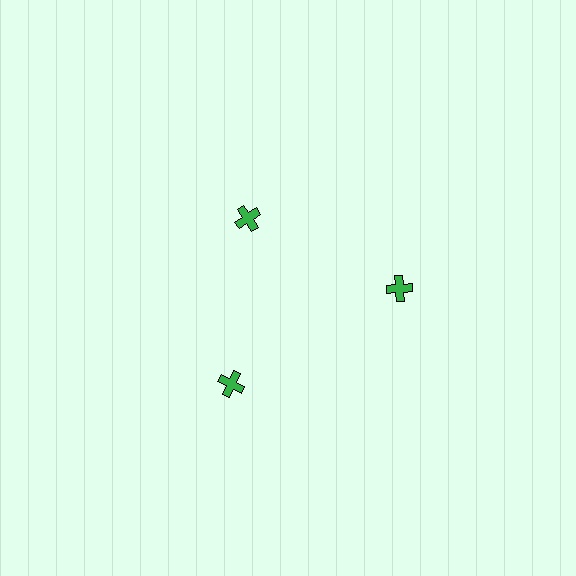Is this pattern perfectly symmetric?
No. The 3 green crosses are arranged in a ring, but one element near the 11 o'clock position is pulled inward toward the center, breaking the 3-fold rotational symmetry.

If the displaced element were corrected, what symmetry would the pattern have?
It would have 3-fold rotational symmetry — the pattern would map onto itself every 120 degrees.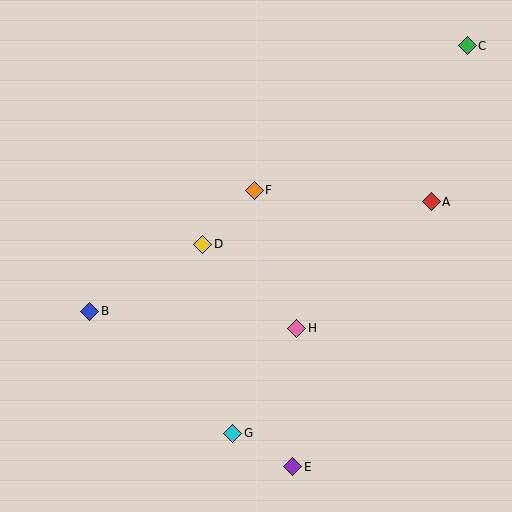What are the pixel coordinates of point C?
Point C is at (467, 46).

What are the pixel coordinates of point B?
Point B is at (90, 311).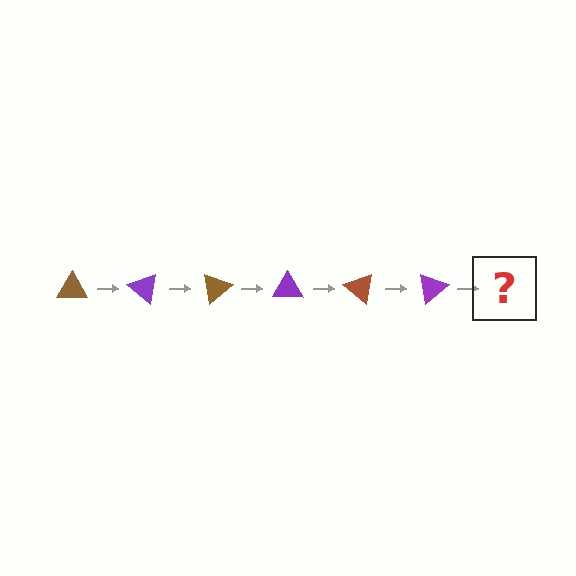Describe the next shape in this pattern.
It should be a brown triangle, rotated 240 degrees from the start.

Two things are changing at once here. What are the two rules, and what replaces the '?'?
The two rules are that it rotates 40 degrees each step and the color cycles through brown and purple. The '?' should be a brown triangle, rotated 240 degrees from the start.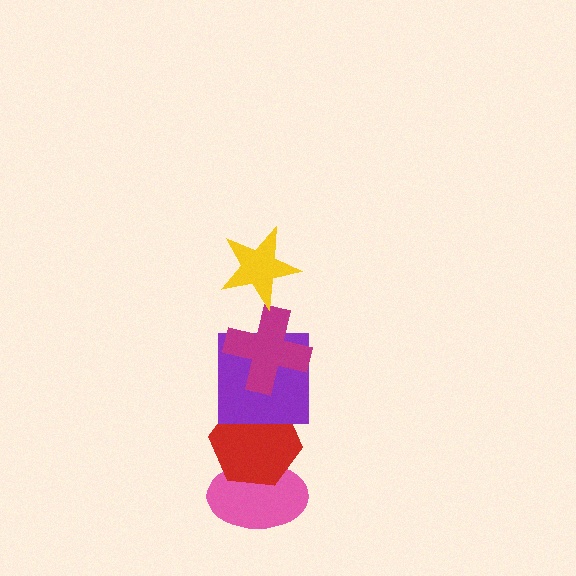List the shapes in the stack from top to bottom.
From top to bottom: the yellow star, the magenta cross, the purple square, the red hexagon, the pink ellipse.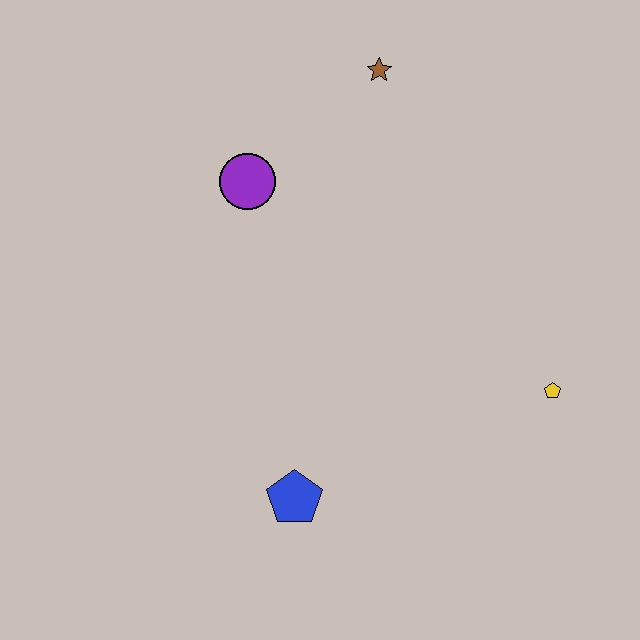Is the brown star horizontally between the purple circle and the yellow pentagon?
Yes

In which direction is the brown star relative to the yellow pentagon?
The brown star is above the yellow pentagon.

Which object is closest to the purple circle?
The brown star is closest to the purple circle.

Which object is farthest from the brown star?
The blue pentagon is farthest from the brown star.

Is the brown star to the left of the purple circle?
No